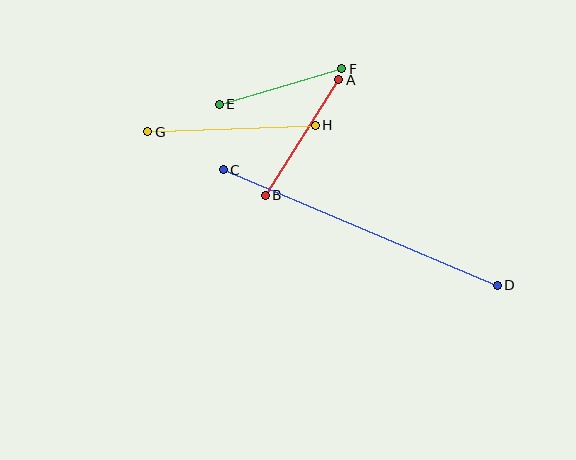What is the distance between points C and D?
The distance is approximately 297 pixels.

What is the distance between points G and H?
The distance is approximately 168 pixels.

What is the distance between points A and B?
The distance is approximately 137 pixels.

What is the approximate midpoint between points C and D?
The midpoint is at approximately (360, 228) pixels.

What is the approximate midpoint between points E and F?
The midpoint is at approximately (281, 86) pixels.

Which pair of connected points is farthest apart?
Points C and D are farthest apart.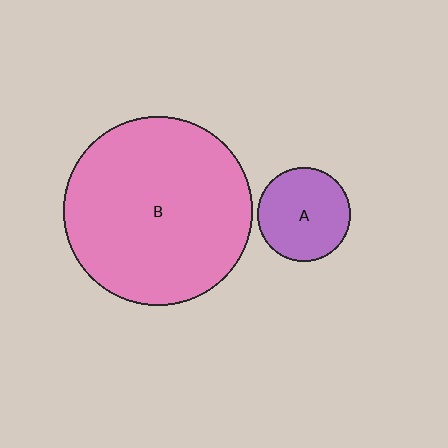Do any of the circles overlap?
No, none of the circles overlap.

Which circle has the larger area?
Circle B (pink).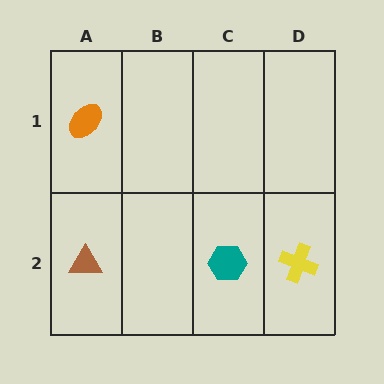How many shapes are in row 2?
3 shapes.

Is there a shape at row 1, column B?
No, that cell is empty.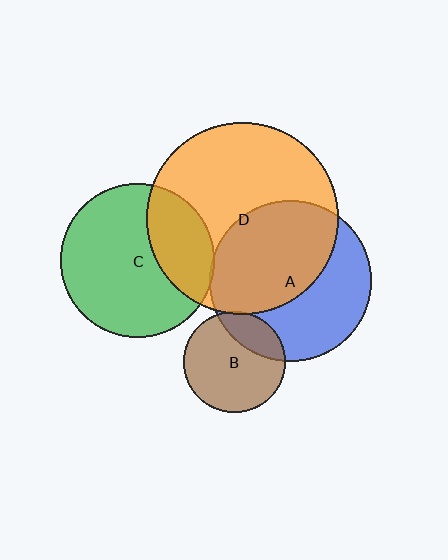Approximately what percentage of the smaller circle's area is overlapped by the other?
Approximately 30%.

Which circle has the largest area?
Circle D (orange).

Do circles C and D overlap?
Yes.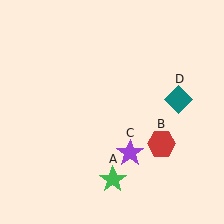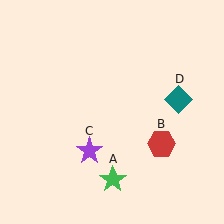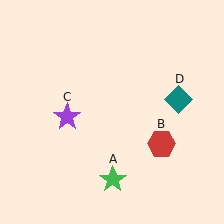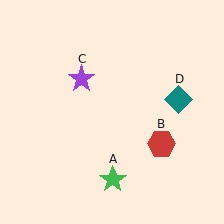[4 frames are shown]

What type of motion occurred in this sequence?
The purple star (object C) rotated clockwise around the center of the scene.